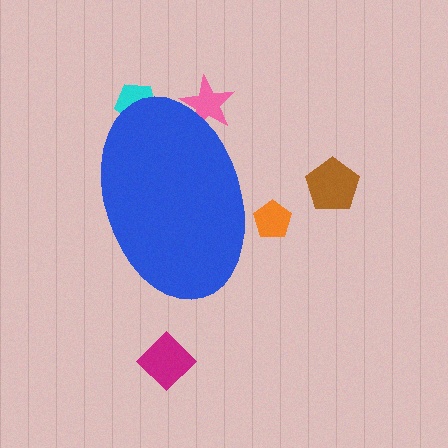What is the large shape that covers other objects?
A blue ellipse.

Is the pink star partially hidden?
Yes, the pink star is partially hidden behind the blue ellipse.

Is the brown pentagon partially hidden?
No, the brown pentagon is fully visible.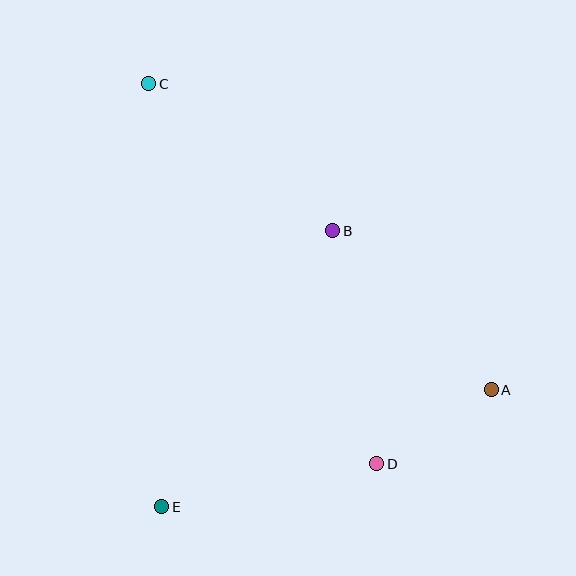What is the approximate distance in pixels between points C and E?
The distance between C and E is approximately 423 pixels.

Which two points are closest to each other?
Points A and D are closest to each other.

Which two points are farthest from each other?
Points A and C are farthest from each other.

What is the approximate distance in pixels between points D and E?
The distance between D and E is approximately 219 pixels.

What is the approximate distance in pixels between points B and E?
The distance between B and E is approximately 325 pixels.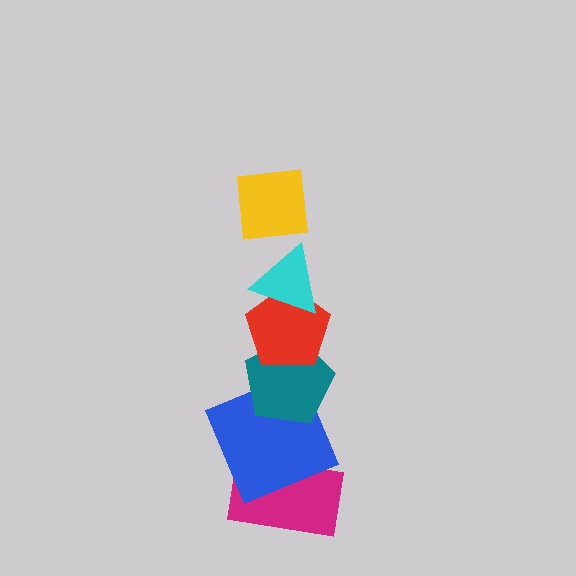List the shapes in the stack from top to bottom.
From top to bottom: the yellow square, the cyan triangle, the red pentagon, the teal pentagon, the blue square, the magenta rectangle.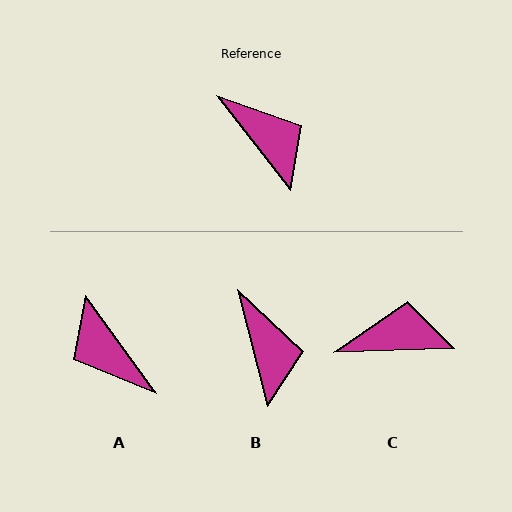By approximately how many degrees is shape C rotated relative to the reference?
Approximately 54 degrees counter-clockwise.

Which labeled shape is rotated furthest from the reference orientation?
A, about 178 degrees away.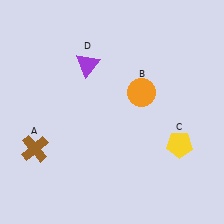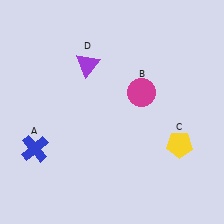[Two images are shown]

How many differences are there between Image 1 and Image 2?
There are 2 differences between the two images.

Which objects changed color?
A changed from brown to blue. B changed from orange to magenta.